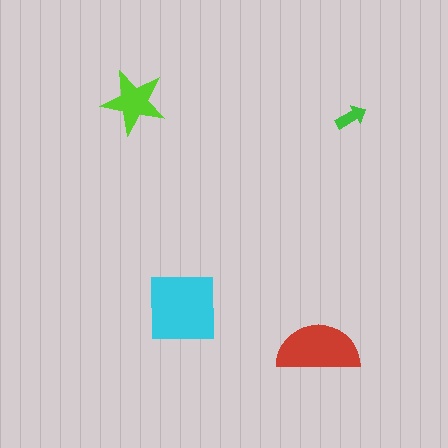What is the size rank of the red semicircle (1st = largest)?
2nd.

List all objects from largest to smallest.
The cyan square, the red semicircle, the lime star, the green arrow.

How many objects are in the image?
There are 4 objects in the image.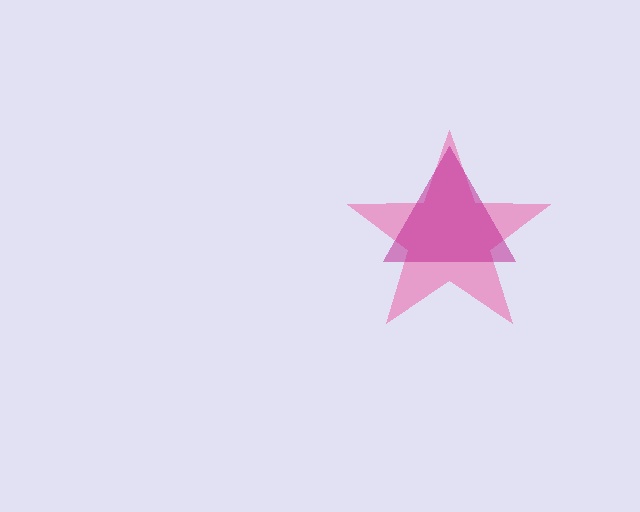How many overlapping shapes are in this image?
There are 2 overlapping shapes in the image.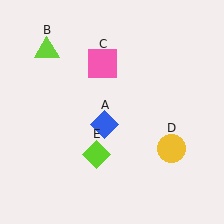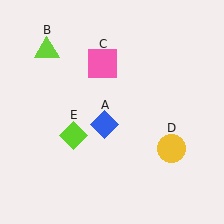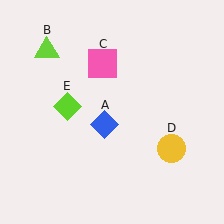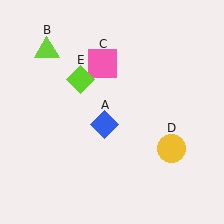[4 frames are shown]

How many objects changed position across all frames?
1 object changed position: lime diamond (object E).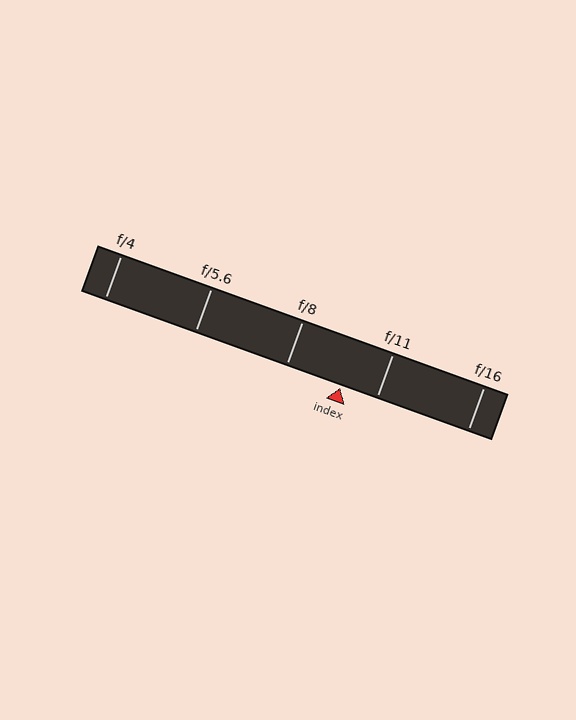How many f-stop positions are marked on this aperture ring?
There are 5 f-stop positions marked.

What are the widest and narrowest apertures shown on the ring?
The widest aperture shown is f/4 and the narrowest is f/16.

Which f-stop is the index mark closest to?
The index mark is closest to f/11.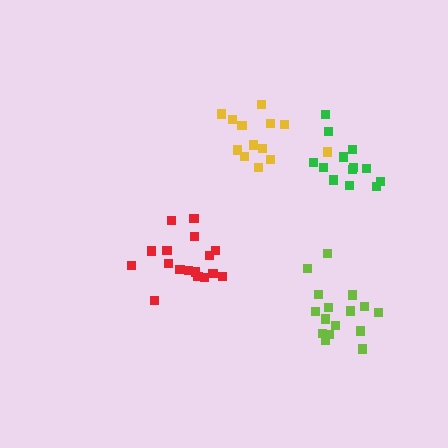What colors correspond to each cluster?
The clusters are colored: lime, yellow, green, red.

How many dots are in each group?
Group 1: 16 dots, Group 2: 13 dots, Group 3: 13 dots, Group 4: 17 dots (59 total).